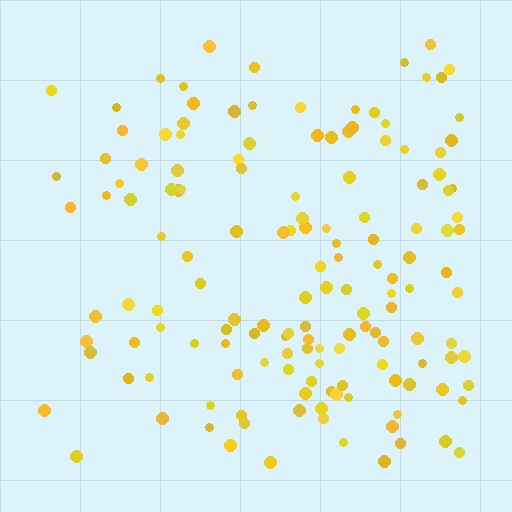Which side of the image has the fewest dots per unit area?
The left.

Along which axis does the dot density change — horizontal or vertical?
Horizontal.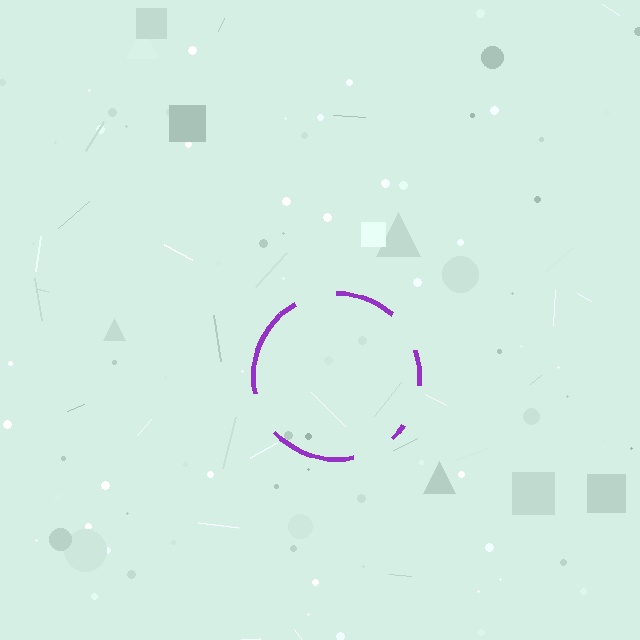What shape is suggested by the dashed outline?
The dashed outline suggests a circle.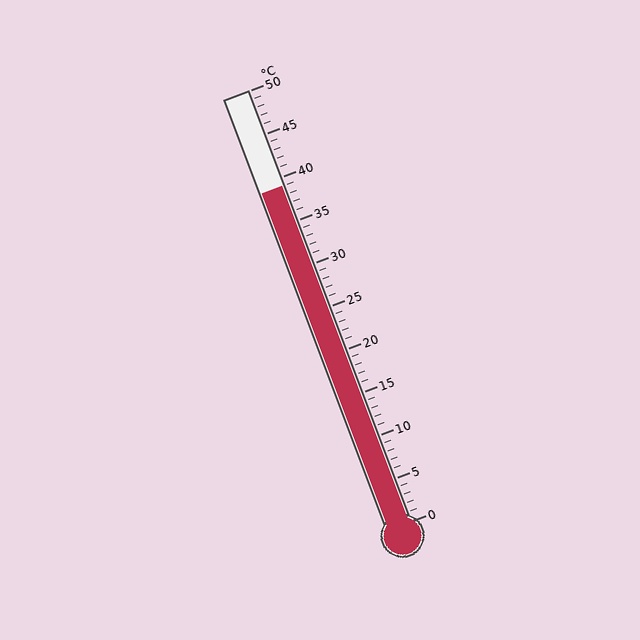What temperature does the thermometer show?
The thermometer shows approximately 39°C.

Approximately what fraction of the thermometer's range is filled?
The thermometer is filled to approximately 80% of its range.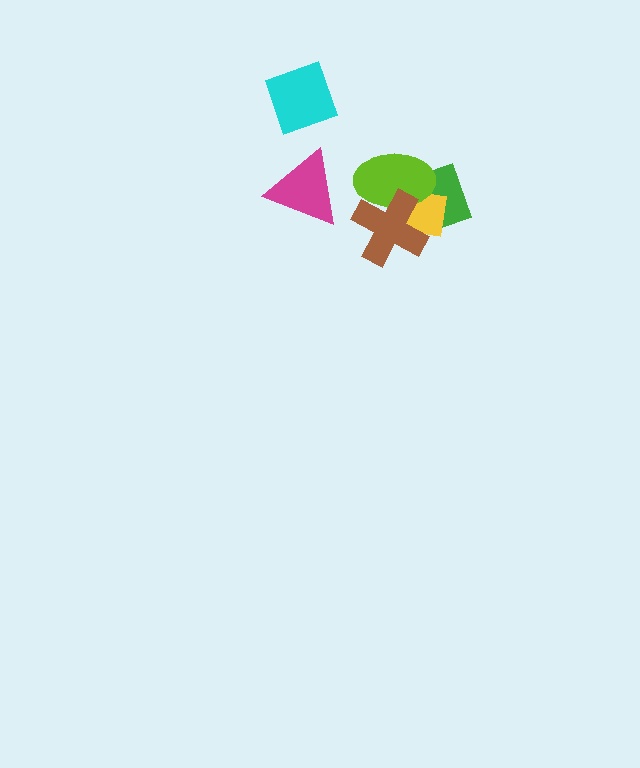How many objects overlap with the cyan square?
0 objects overlap with the cyan square.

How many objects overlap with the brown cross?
2 objects overlap with the brown cross.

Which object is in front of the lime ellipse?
The brown cross is in front of the lime ellipse.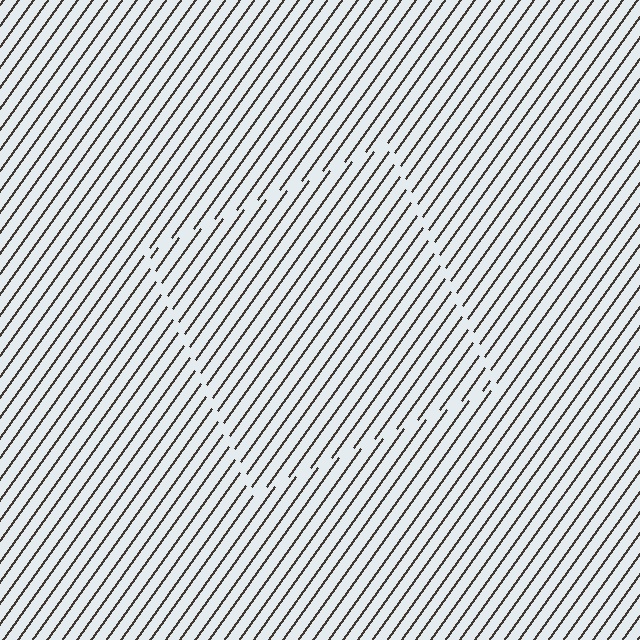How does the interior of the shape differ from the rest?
The interior of the shape contains the same grating, shifted by half a period — the contour is defined by the phase discontinuity where line-ends from the inner and outer gratings abut.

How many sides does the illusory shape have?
4 sides — the line-ends trace a square.